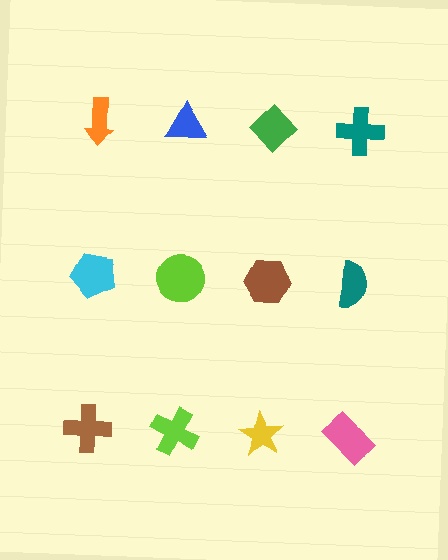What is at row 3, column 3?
A yellow star.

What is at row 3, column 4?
A pink rectangle.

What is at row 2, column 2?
A lime circle.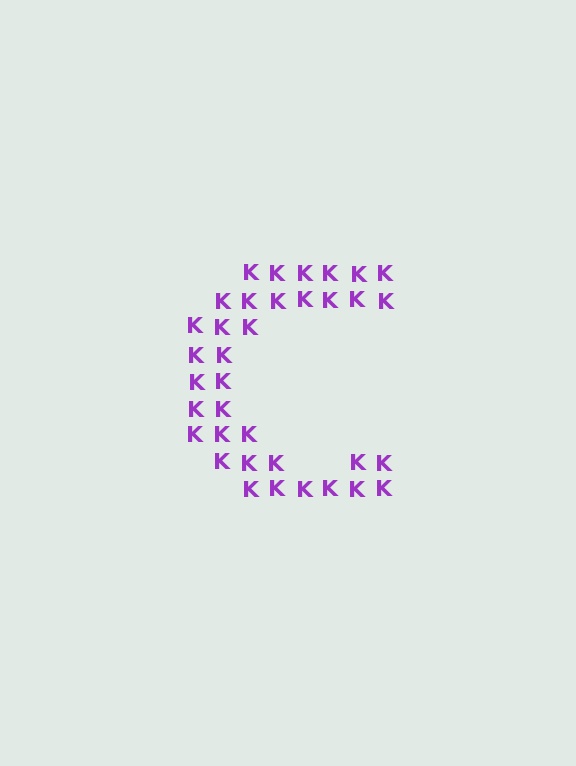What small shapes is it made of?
It is made of small letter K's.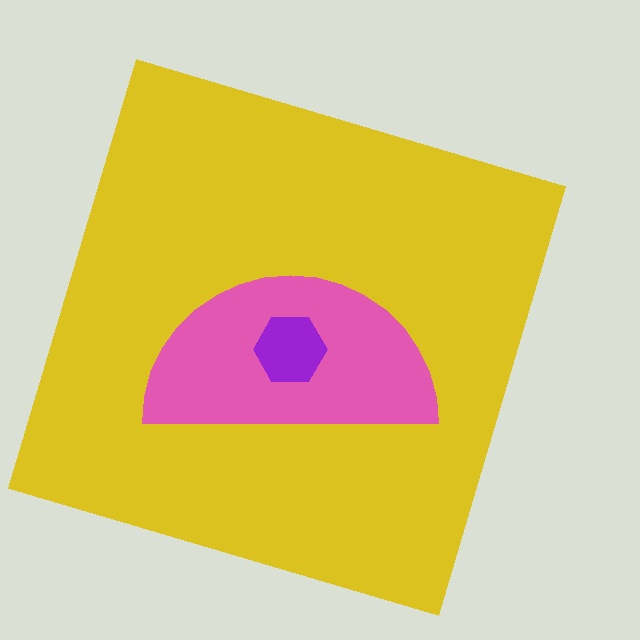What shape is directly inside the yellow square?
The pink semicircle.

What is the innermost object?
The purple hexagon.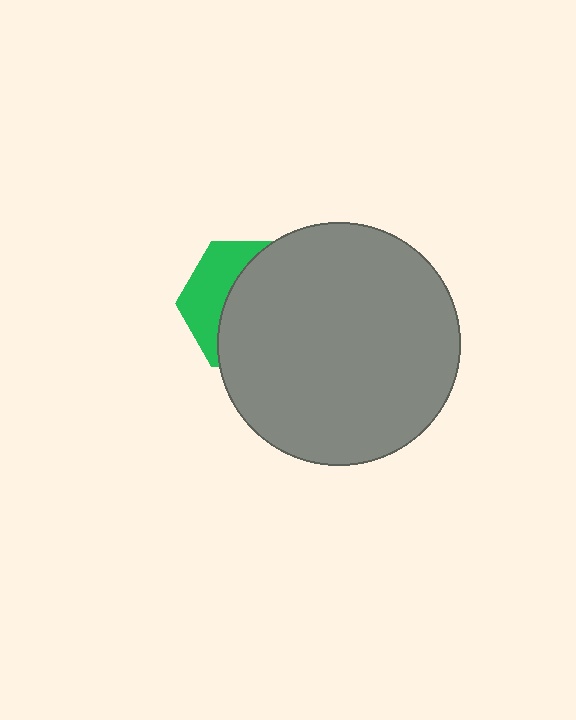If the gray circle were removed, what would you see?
You would see the complete green hexagon.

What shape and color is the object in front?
The object in front is a gray circle.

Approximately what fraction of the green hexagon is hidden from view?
Roughly 66% of the green hexagon is hidden behind the gray circle.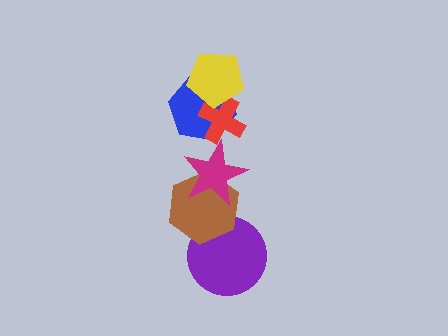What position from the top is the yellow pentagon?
The yellow pentagon is 1st from the top.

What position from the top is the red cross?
The red cross is 2nd from the top.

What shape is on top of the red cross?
The yellow pentagon is on top of the red cross.